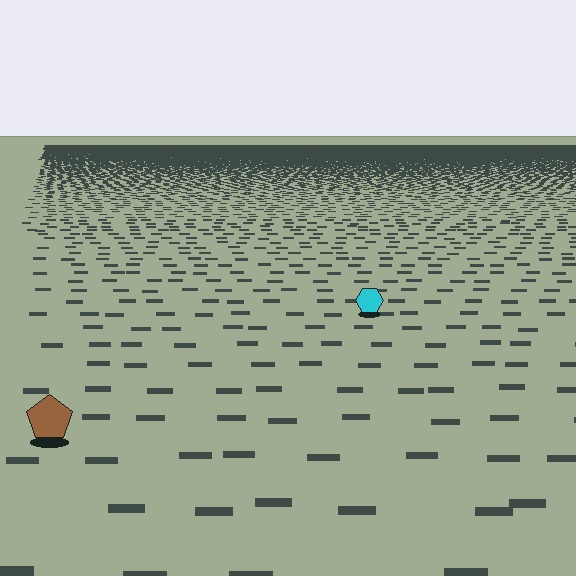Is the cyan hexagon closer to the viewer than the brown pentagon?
No. The brown pentagon is closer — you can tell from the texture gradient: the ground texture is coarser near it.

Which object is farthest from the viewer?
The cyan hexagon is farthest from the viewer. It appears smaller and the ground texture around it is denser.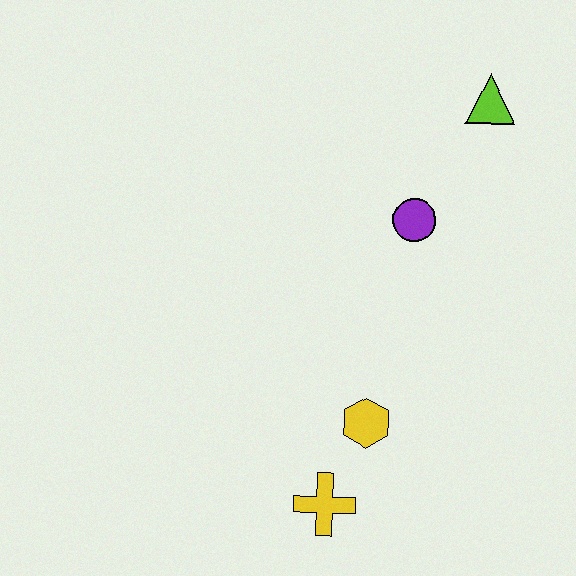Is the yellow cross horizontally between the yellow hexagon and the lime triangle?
No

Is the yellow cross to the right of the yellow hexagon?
No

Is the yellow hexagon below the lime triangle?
Yes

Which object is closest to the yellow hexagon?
The yellow cross is closest to the yellow hexagon.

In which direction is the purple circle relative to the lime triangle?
The purple circle is below the lime triangle.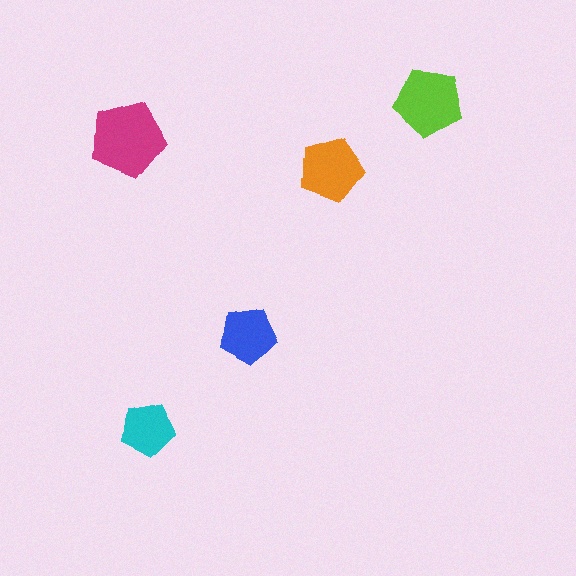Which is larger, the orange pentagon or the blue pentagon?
The orange one.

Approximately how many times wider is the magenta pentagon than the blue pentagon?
About 1.5 times wider.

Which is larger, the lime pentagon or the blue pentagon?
The lime one.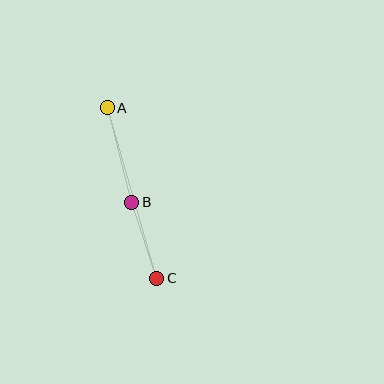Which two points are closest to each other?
Points B and C are closest to each other.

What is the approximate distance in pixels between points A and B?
The distance between A and B is approximately 97 pixels.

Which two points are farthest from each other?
Points A and C are farthest from each other.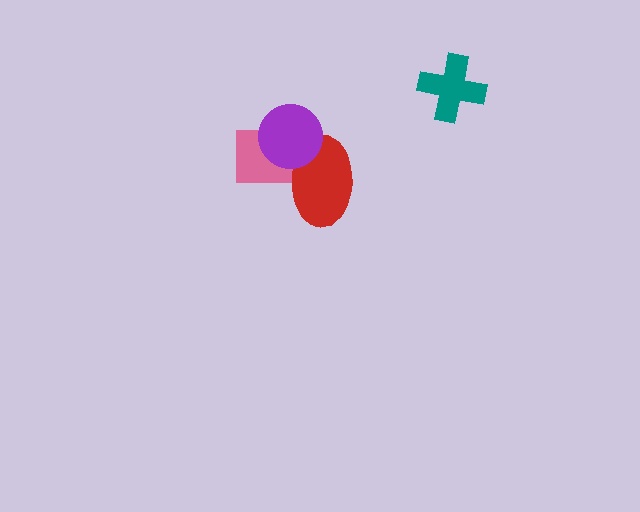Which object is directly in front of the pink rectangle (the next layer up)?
The red ellipse is directly in front of the pink rectangle.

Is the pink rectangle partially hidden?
Yes, it is partially covered by another shape.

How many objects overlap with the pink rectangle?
2 objects overlap with the pink rectangle.